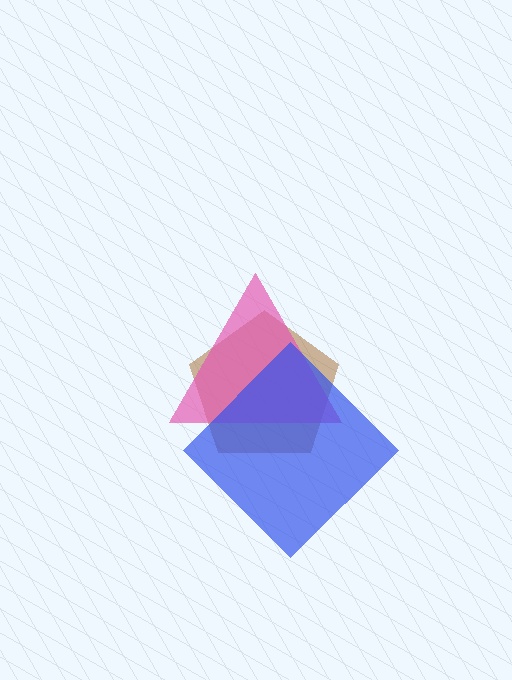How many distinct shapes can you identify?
There are 3 distinct shapes: a brown pentagon, a pink triangle, a blue diamond.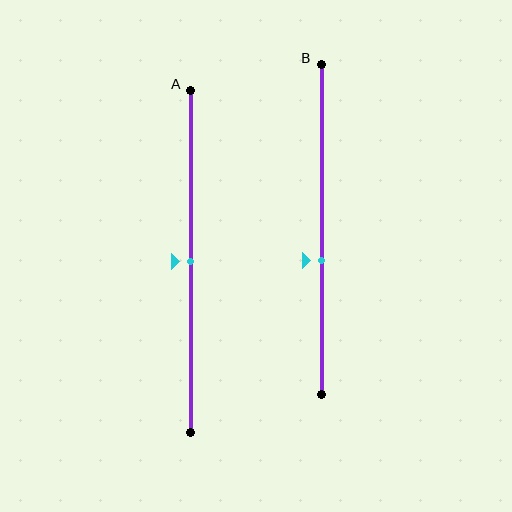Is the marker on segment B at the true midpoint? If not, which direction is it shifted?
No, the marker on segment B is shifted downward by about 9% of the segment length.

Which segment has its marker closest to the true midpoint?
Segment A has its marker closest to the true midpoint.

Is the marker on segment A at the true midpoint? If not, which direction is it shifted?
Yes, the marker on segment A is at the true midpoint.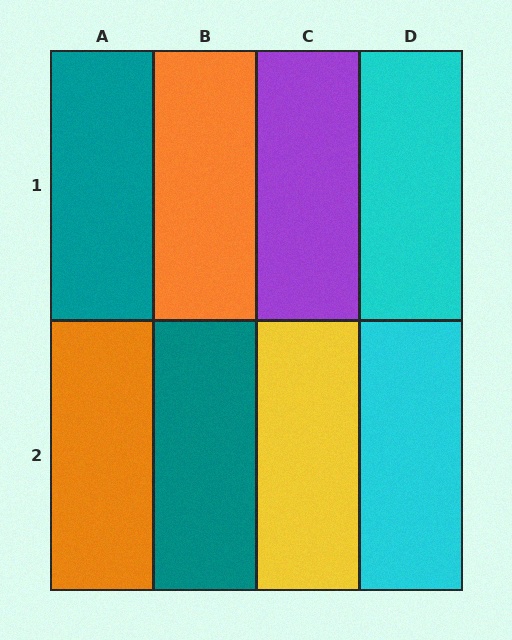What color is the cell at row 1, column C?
Purple.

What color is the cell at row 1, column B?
Orange.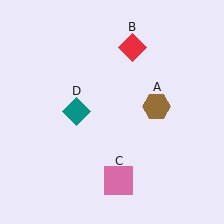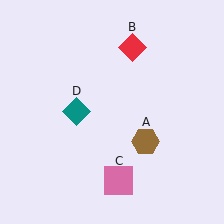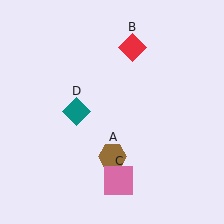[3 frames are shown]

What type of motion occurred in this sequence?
The brown hexagon (object A) rotated clockwise around the center of the scene.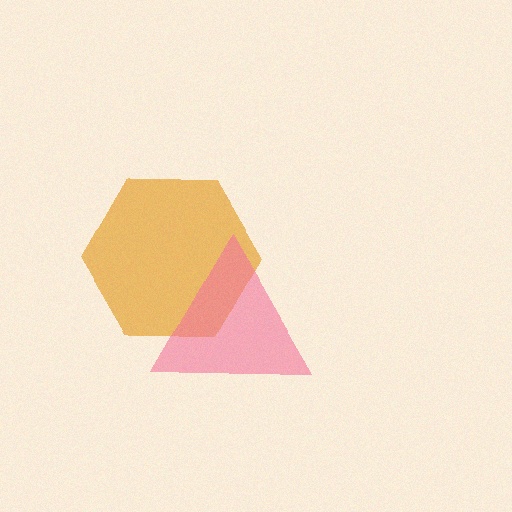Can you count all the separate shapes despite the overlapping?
Yes, there are 2 separate shapes.